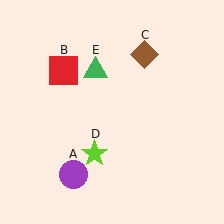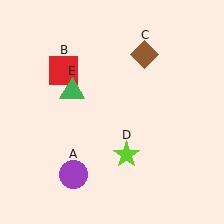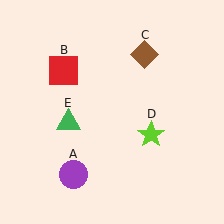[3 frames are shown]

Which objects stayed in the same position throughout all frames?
Purple circle (object A) and red square (object B) and brown diamond (object C) remained stationary.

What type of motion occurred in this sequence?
The lime star (object D), green triangle (object E) rotated counterclockwise around the center of the scene.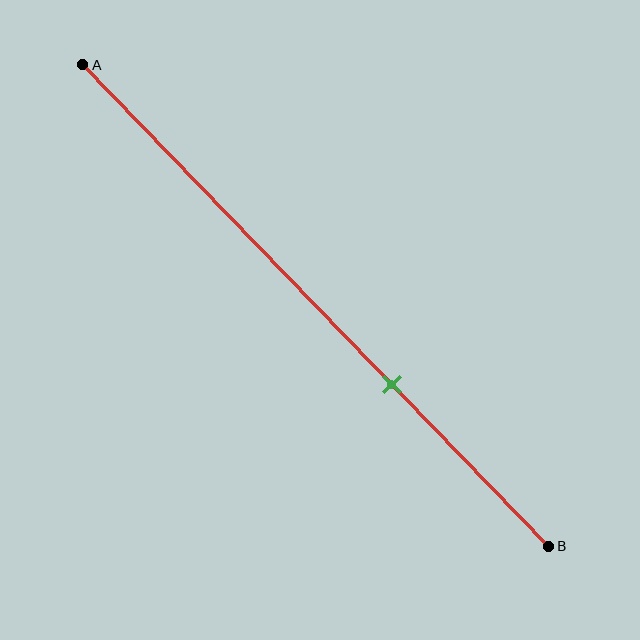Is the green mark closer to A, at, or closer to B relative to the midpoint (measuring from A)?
The green mark is closer to point B than the midpoint of segment AB.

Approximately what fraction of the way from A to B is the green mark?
The green mark is approximately 65% of the way from A to B.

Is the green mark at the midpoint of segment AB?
No, the mark is at about 65% from A, not at the 50% midpoint.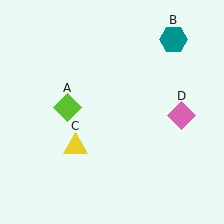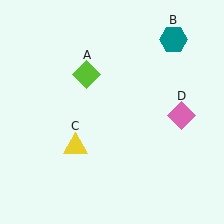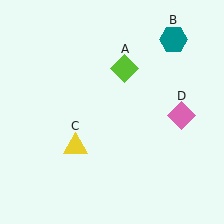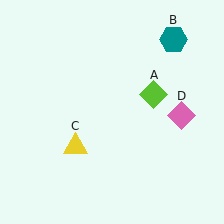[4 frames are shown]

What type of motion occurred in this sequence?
The lime diamond (object A) rotated clockwise around the center of the scene.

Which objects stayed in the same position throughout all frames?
Teal hexagon (object B) and yellow triangle (object C) and pink diamond (object D) remained stationary.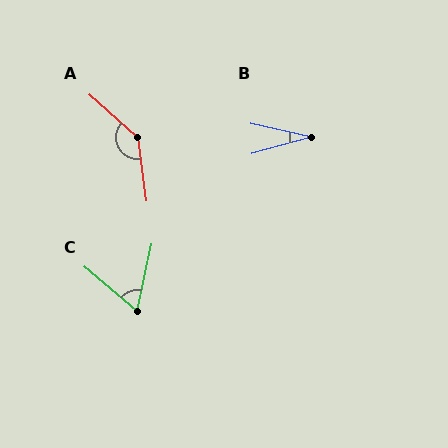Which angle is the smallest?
B, at approximately 28 degrees.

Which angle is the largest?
A, at approximately 139 degrees.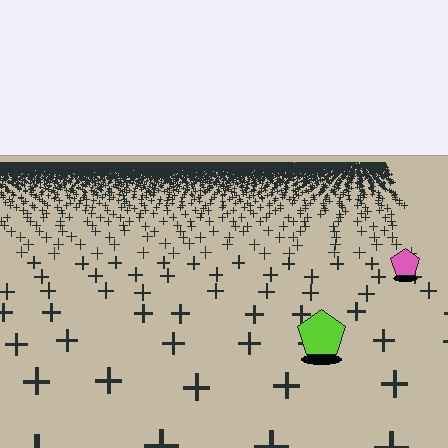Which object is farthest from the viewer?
The pink pentagon is farthest from the viewer. It appears smaller and the ground texture around it is denser.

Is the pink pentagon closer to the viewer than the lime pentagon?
No. The lime pentagon is closer — you can tell from the texture gradient: the ground texture is coarser near it.